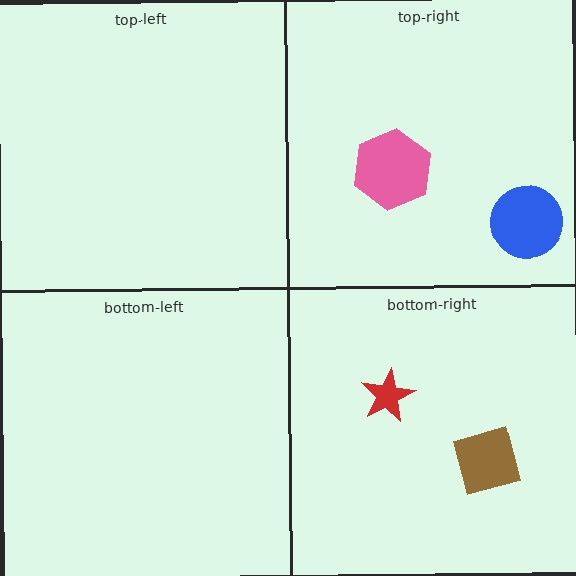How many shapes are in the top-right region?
2.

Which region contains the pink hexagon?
The top-right region.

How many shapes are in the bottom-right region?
2.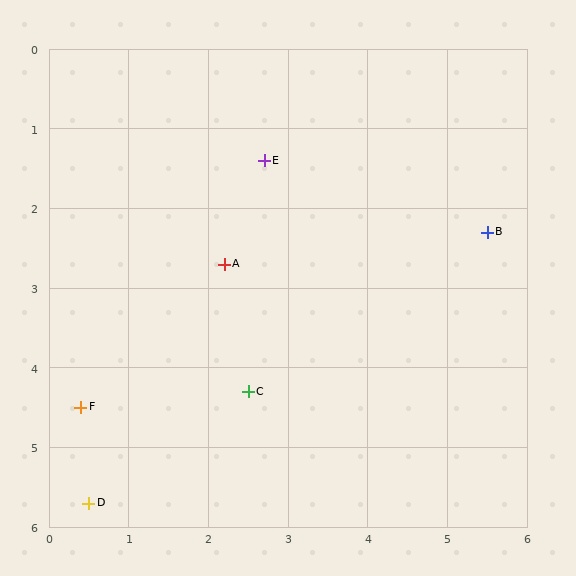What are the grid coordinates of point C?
Point C is at approximately (2.5, 4.3).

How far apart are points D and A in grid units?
Points D and A are about 3.4 grid units apart.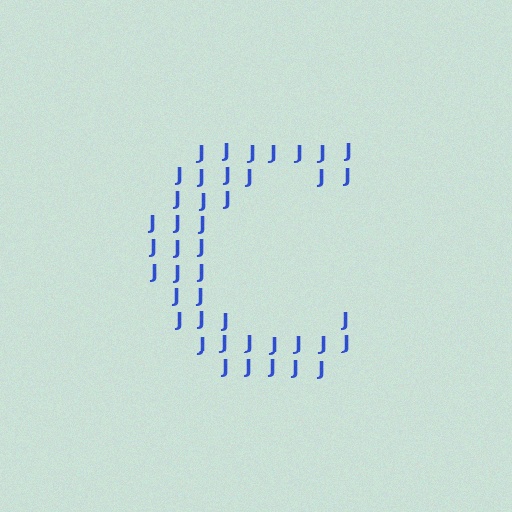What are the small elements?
The small elements are letter J's.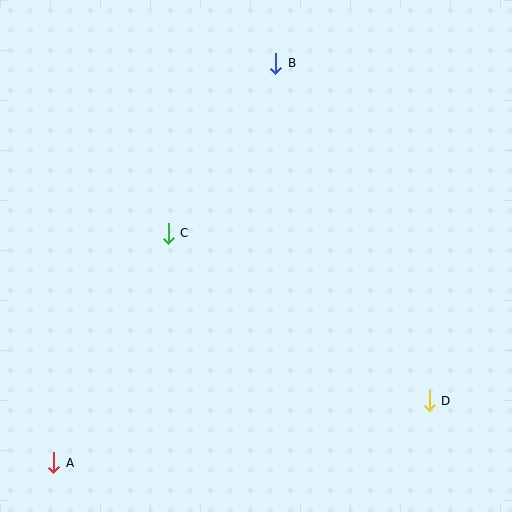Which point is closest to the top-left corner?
Point B is closest to the top-left corner.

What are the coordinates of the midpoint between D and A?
The midpoint between D and A is at (242, 432).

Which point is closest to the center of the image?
Point C at (168, 233) is closest to the center.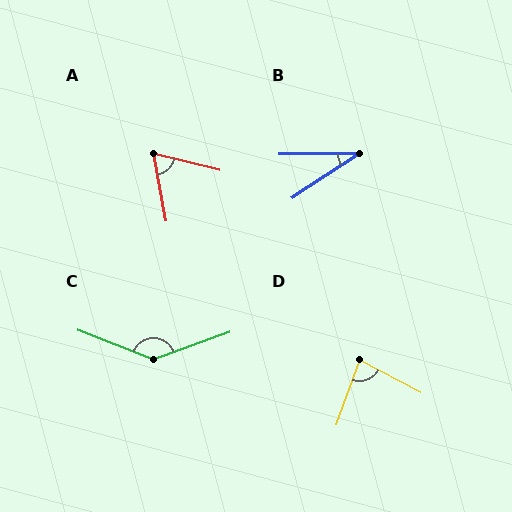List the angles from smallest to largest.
B (33°), A (65°), D (81°), C (139°).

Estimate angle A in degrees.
Approximately 65 degrees.